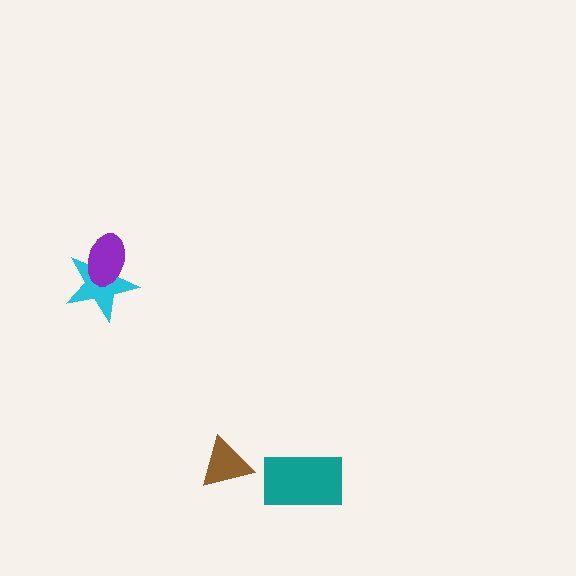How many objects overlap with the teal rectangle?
0 objects overlap with the teal rectangle.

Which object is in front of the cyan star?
The purple ellipse is in front of the cyan star.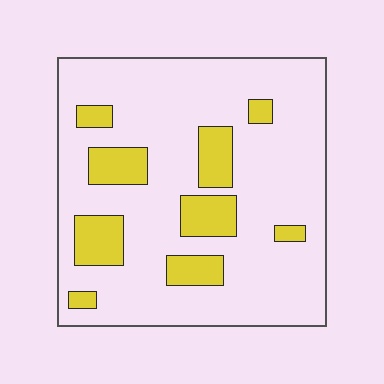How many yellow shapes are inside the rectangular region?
9.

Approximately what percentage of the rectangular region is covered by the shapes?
Approximately 20%.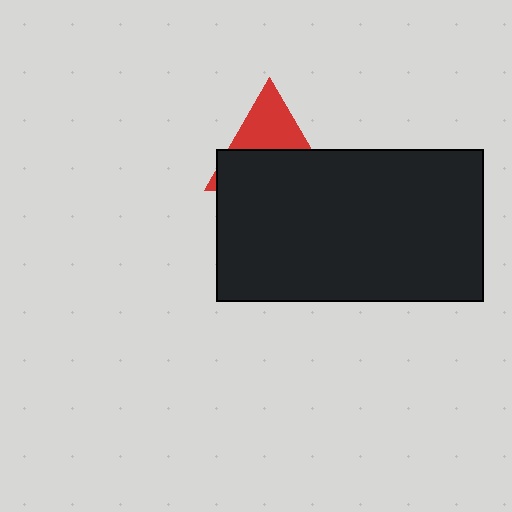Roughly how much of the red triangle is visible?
A small part of it is visible (roughly 42%).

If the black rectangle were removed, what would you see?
You would see the complete red triangle.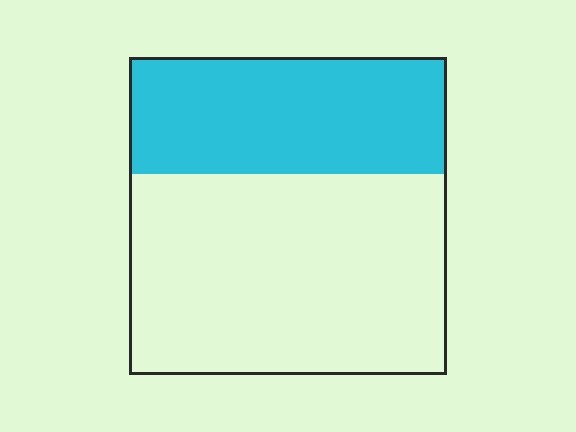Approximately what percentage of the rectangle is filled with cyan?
Approximately 35%.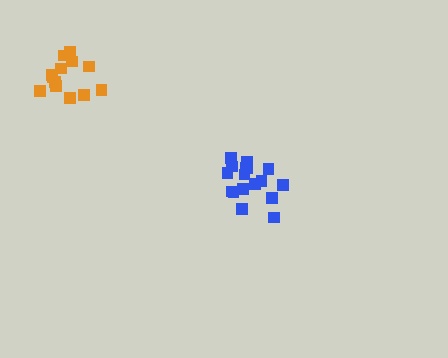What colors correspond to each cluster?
The clusters are colored: orange, blue.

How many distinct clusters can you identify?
There are 2 distinct clusters.